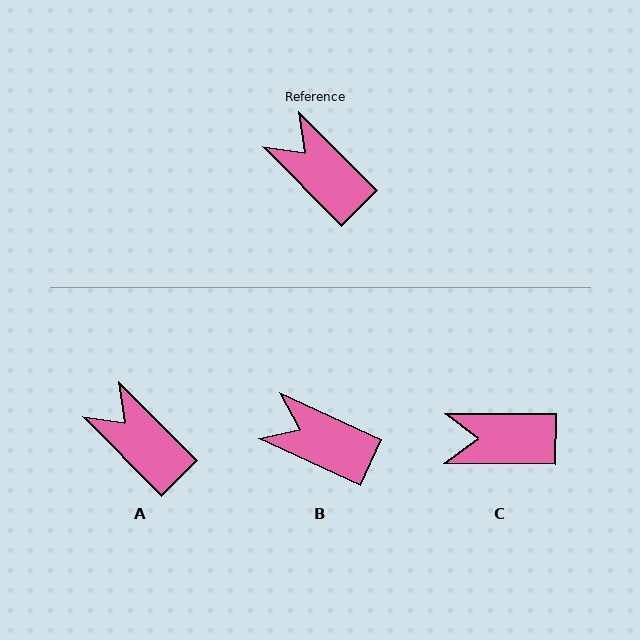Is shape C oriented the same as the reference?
No, it is off by about 45 degrees.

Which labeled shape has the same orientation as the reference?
A.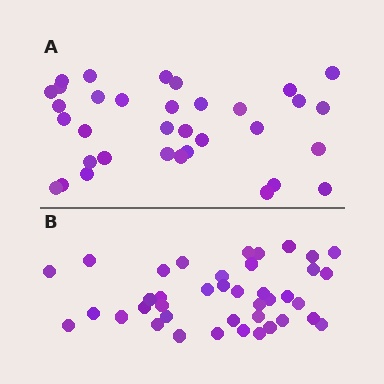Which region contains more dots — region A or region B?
Region B (the bottom region) has more dots.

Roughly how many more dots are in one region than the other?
Region B has about 6 more dots than region A.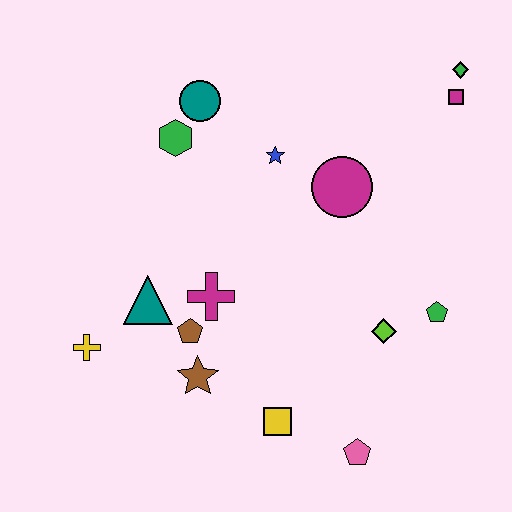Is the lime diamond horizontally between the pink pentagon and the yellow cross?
No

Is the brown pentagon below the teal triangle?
Yes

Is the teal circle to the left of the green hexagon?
No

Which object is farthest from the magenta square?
The yellow cross is farthest from the magenta square.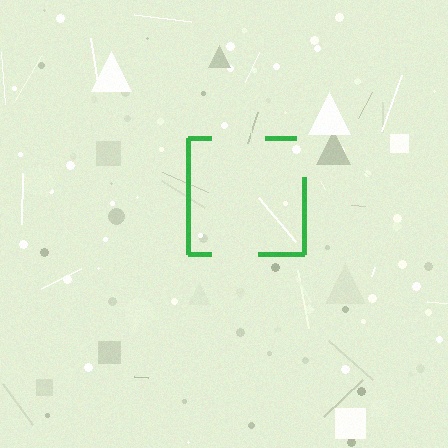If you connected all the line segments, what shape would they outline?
They would outline a square.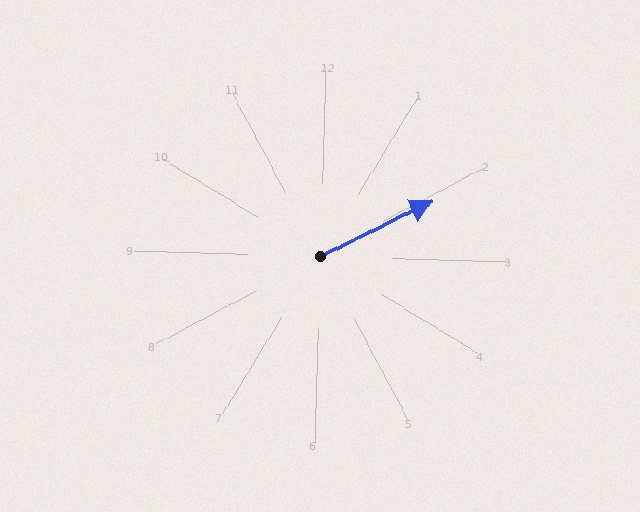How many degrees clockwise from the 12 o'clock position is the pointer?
Approximately 62 degrees.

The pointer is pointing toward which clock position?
Roughly 2 o'clock.